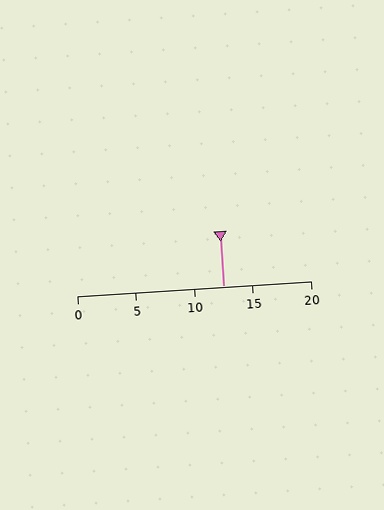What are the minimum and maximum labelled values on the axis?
The axis runs from 0 to 20.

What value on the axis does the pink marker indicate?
The marker indicates approximately 12.5.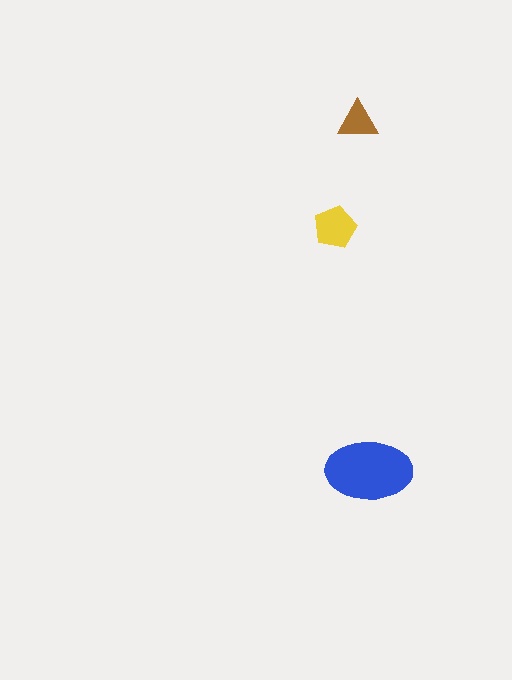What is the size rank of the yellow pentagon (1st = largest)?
2nd.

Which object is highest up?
The brown triangle is topmost.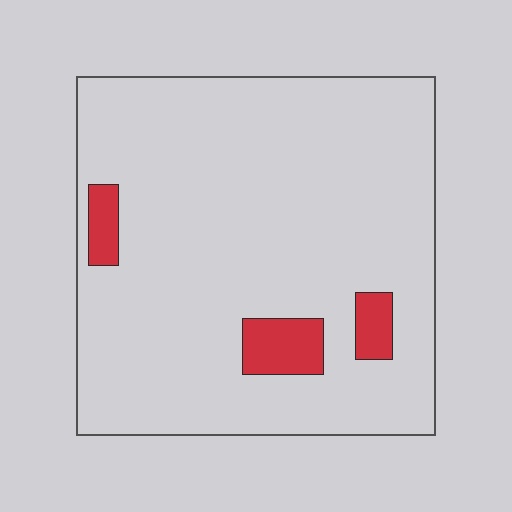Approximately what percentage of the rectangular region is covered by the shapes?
Approximately 10%.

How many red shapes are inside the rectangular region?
3.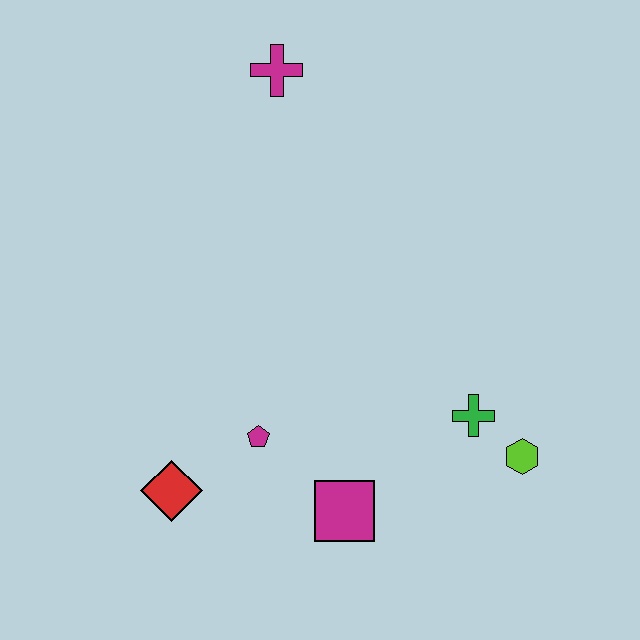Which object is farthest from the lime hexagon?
The magenta cross is farthest from the lime hexagon.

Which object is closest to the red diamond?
The magenta pentagon is closest to the red diamond.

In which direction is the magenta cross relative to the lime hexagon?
The magenta cross is above the lime hexagon.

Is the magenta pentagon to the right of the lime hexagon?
No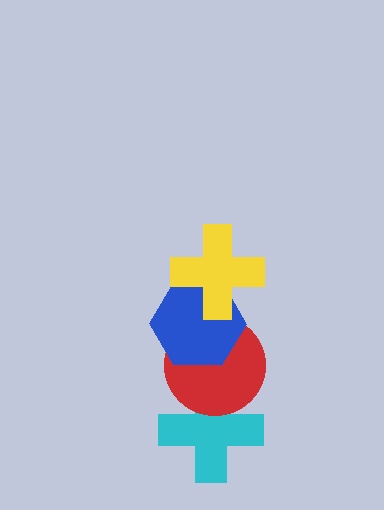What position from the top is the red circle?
The red circle is 3rd from the top.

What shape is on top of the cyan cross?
The red circle is on top of the cyan cross.